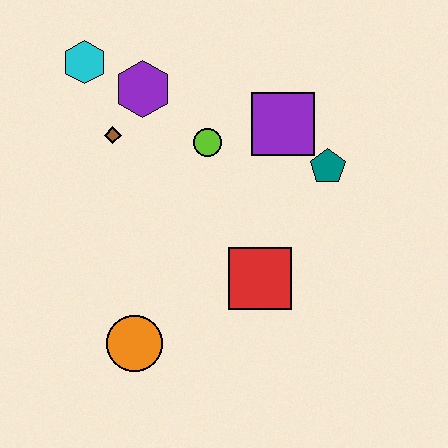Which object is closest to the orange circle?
The red square is closest to the orange circle.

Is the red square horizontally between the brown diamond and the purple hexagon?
No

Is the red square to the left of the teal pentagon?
Yes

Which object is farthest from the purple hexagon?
The orange circle is farthest from the purple hexagon.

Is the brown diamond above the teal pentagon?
Yes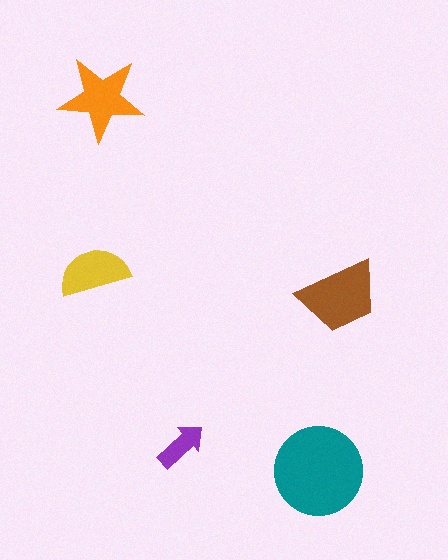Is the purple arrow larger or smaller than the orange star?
Smaller.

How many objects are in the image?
There are 5 objects in the image.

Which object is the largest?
The teal circle.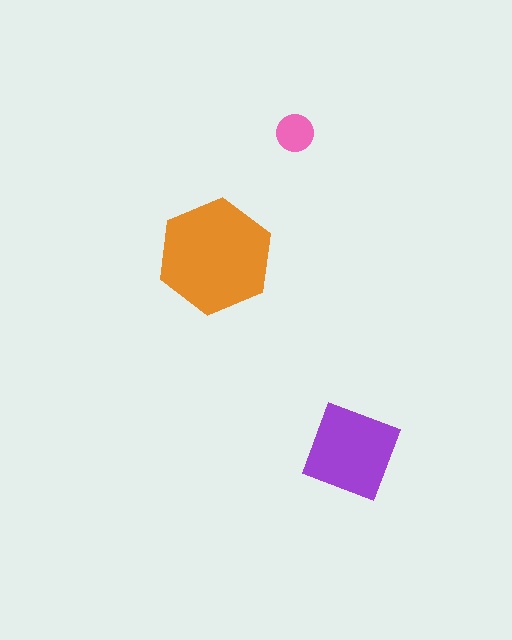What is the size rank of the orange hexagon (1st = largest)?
1st.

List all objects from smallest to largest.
The pink circle, the purple square, the orange hexagon.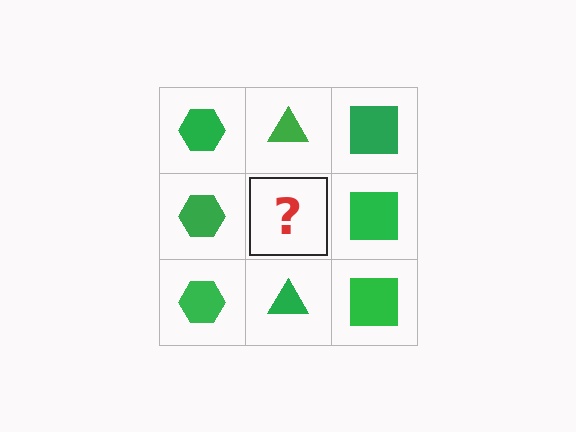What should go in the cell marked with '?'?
The missing cell should contain a green triangle.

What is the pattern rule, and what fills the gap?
The rule is that each column has a consistent shape. The gap should be filled with a green triangle.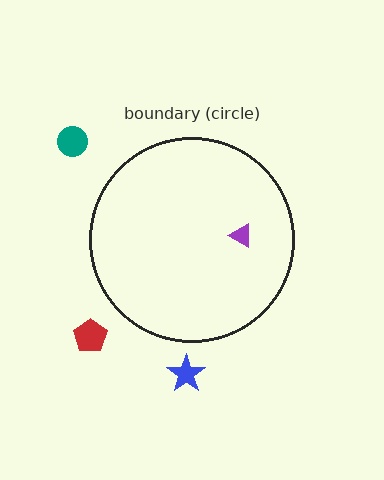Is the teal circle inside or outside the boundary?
Outside.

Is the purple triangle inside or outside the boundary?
Inside.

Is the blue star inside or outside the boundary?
Outside.